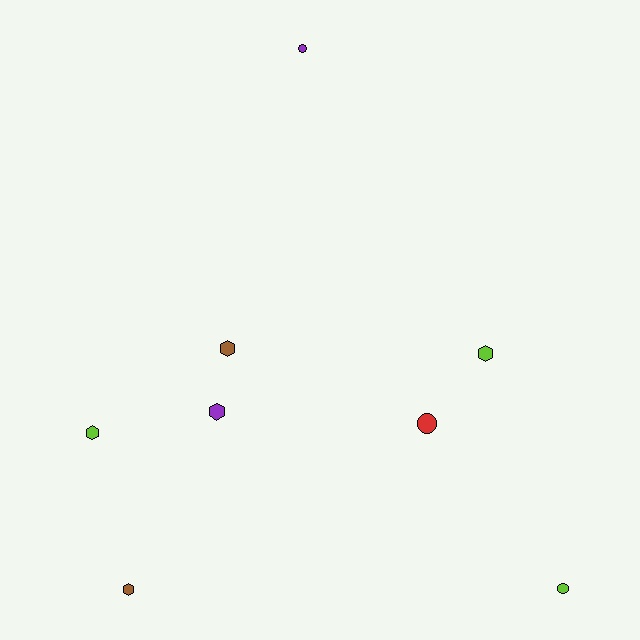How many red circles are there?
There is 1 red circle.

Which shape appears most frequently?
Hexagon, with 5 objects.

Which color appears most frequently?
Lime, with 3 objects.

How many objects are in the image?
There are 8 objects.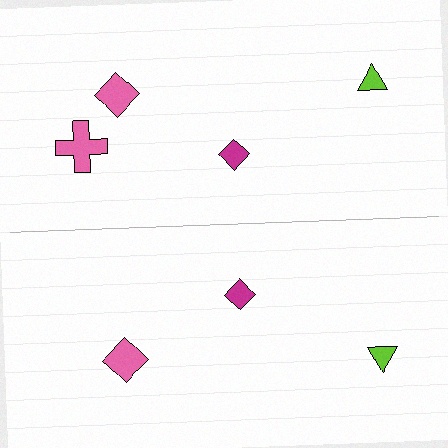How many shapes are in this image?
There are 7 shapes in this image.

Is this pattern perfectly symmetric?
No, the pattern is not perfectly symmetric. A pink cross is missing from the bottom side.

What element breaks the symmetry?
A pink cross is missing from the bottom side.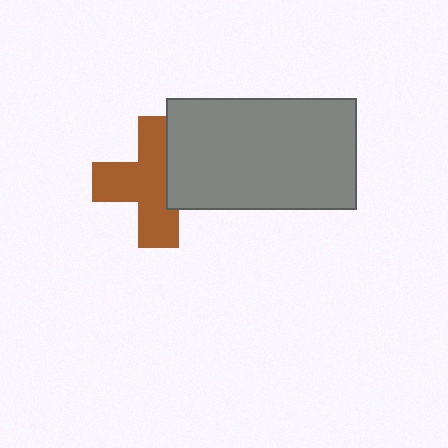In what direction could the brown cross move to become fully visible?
The brown cross could move left. That would shift it out from behind the gray rectangle entirely.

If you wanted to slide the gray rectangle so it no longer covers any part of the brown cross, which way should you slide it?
Slide it right — that is the most direct way to separate the two shapes.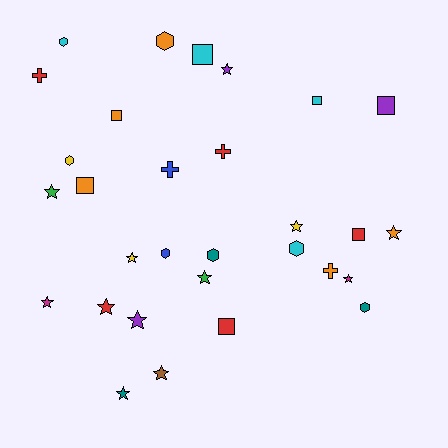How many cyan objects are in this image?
There are 4 cyan objects.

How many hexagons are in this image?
There are 7 hexagons.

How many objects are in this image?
There are 30 objects.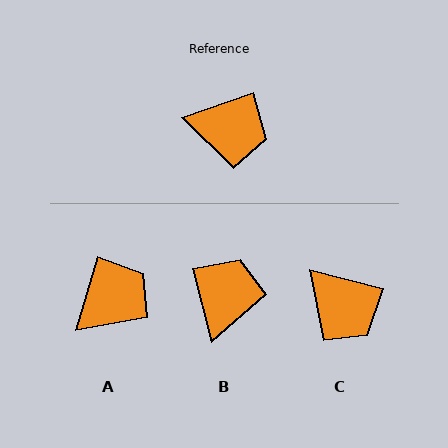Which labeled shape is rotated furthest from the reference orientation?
B, about 85 degrees away.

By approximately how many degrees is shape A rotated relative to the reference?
Approximately 55 degrees counter-clockwise.